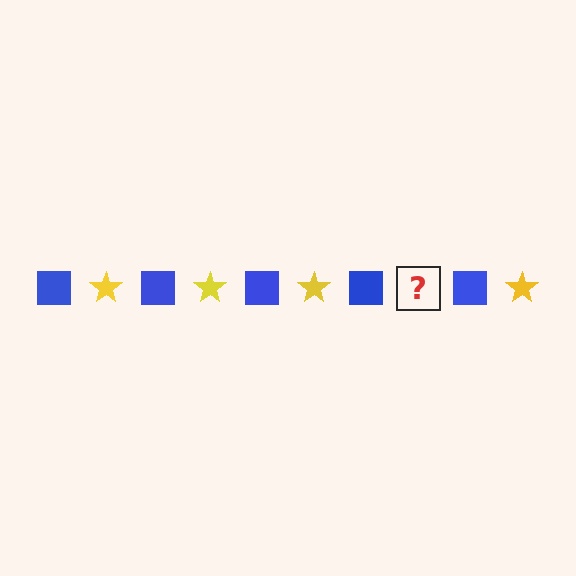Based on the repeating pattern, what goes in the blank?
The blank should be a yellow star.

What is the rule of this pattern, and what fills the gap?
The rule is that the pattern alternates between blue square and yellow star. The gap should be filled with a yellow star.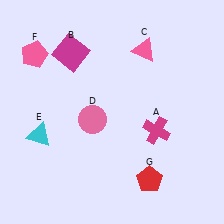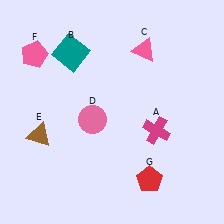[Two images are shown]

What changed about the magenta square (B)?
In Image 1, B is magenta. In Image 2, it changed to teal.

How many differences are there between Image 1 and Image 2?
There are 2 differences between the two images.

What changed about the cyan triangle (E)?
In Image 1, E is cyan. In Image 2, it changed to brown.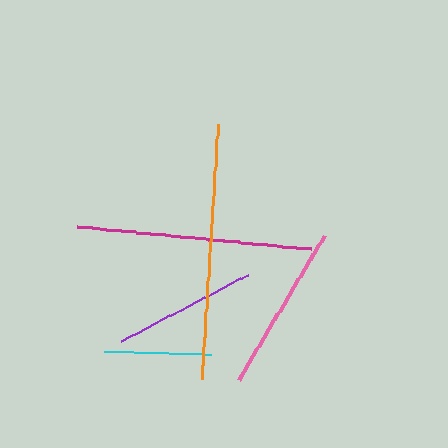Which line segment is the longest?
The orange line is the longest at approximately 256 pixels.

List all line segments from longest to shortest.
From longest to shortest: orange, magenta, pink, purple, cyan.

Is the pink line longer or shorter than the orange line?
The orange line is longer than the pink line.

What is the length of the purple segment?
The purple segment is approximately 143 pixels long.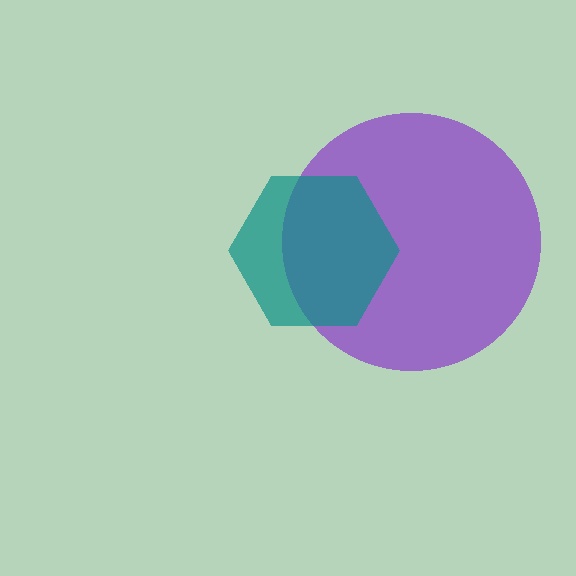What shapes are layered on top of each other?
The layered shapes are: a purple circle, a teal hexagon.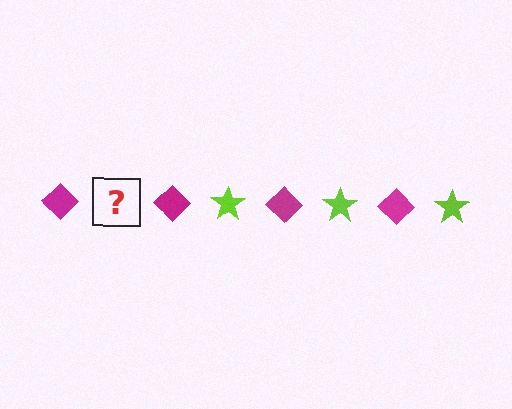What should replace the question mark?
The question mark should be replaced with a lime star.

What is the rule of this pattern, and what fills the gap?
The rule is that the pattern alternates between magenta diamond and lime star. The gap should be filled with a lime star.